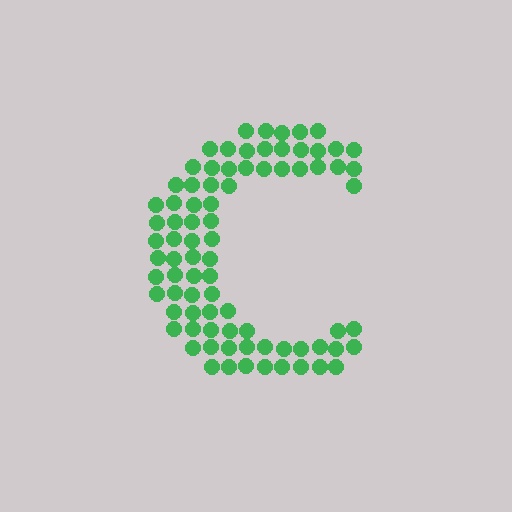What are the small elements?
The small elements are circles.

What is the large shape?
The large shape is the letter C.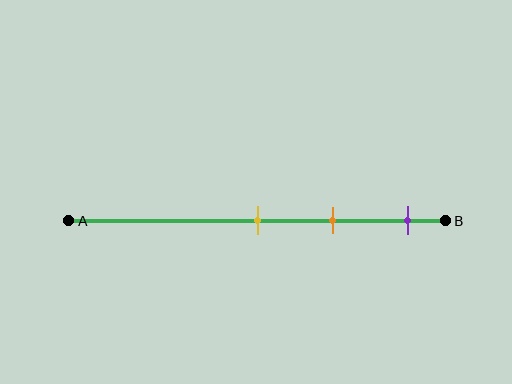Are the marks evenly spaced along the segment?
Yes, the marks are approximately evenly spaced.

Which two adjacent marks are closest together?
The yellow and orange marks are the closest adjacent pair.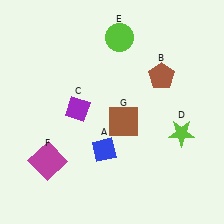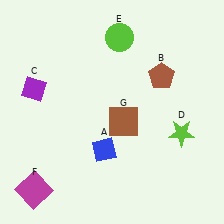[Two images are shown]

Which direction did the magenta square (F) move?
The magenta square (F) moved down.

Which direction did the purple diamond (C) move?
The purple diamond (C) moved left.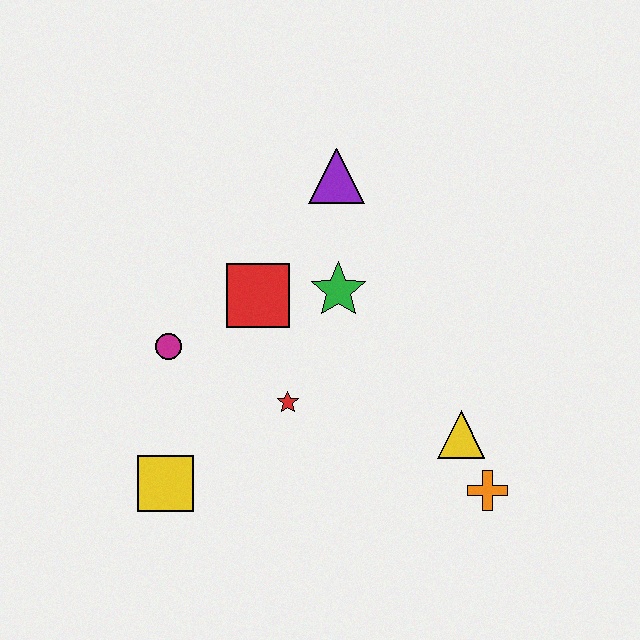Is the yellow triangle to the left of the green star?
No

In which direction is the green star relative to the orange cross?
The green star is above the orange cross.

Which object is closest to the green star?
The red square is closest to the green star.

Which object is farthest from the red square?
The orange cross is farthest from the red square.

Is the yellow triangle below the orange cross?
No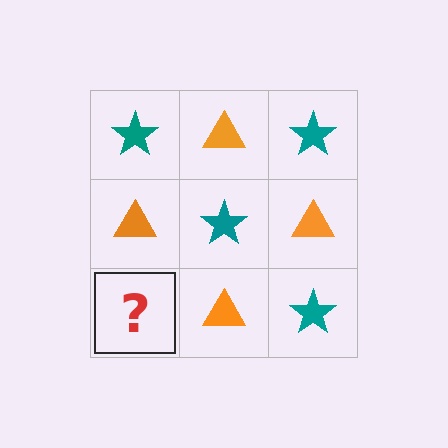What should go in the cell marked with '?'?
The missing cell should contain a teal star.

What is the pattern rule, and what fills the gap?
The rule is that it alternates teal star and orange triangle in a checkerboard pattern. The gap should be filled with a teal star.